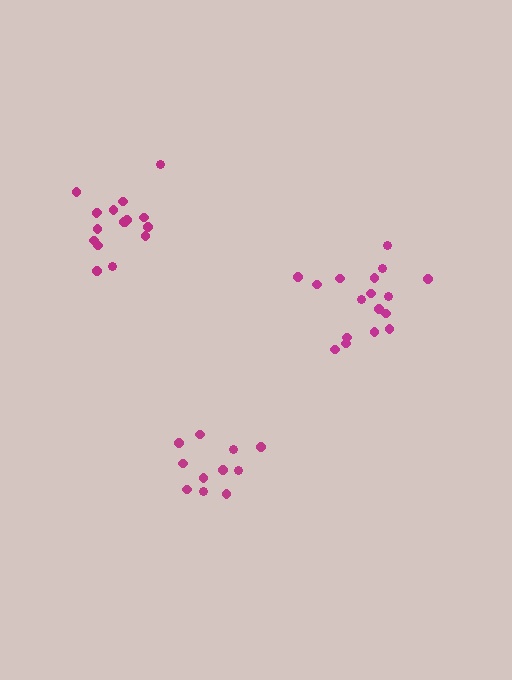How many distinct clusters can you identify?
There are 3 distinct clusters.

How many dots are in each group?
Group 1: 11 dots, Group 2: 17 dots, Group 3: 17 dots (45 total).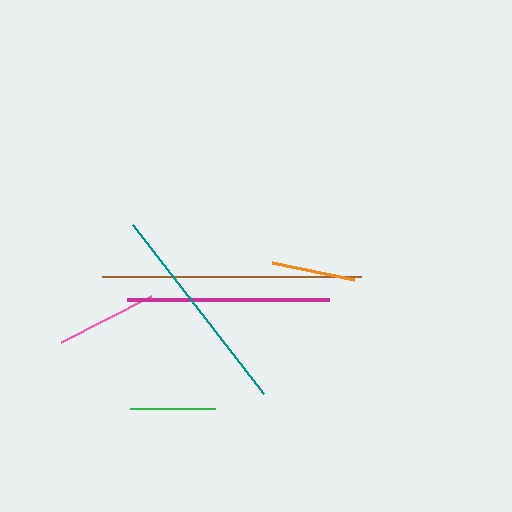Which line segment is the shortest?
The orange line is the shortest at approximately 84 pixels.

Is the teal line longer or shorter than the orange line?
The teal line is longer than the orange line.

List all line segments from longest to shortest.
From longest to shortest: brown, teal, magenta, pink, green, orange.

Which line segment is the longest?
The brown line is the longest at approximately 258 pixels.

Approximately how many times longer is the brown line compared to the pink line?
The brown line is approximately 2.5 times the length of the pink line.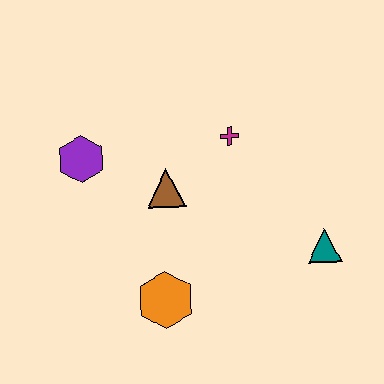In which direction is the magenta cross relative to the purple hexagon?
The magenta cross is to the right of the purple hexagon.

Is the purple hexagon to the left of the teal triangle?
Yes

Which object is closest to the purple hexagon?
The brown triangle is closest to the purple hexagon.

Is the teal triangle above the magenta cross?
No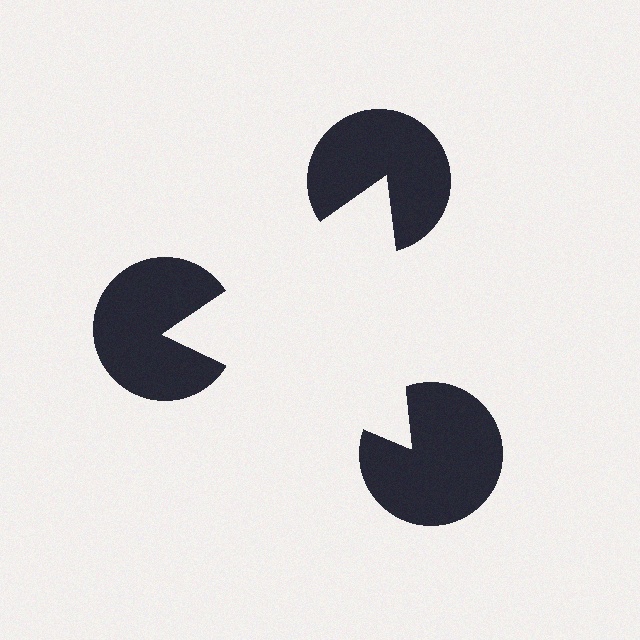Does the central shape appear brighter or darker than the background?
It typically appears slightly brighter than the background, even though no actual brightness change is drawn.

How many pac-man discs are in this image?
There are 3 — one at each vertex of the illusory triangle.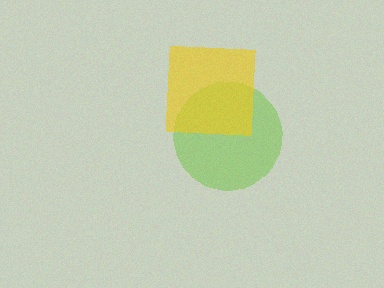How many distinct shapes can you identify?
There are 2 distinct shapes: a lime circle, a yellow square.